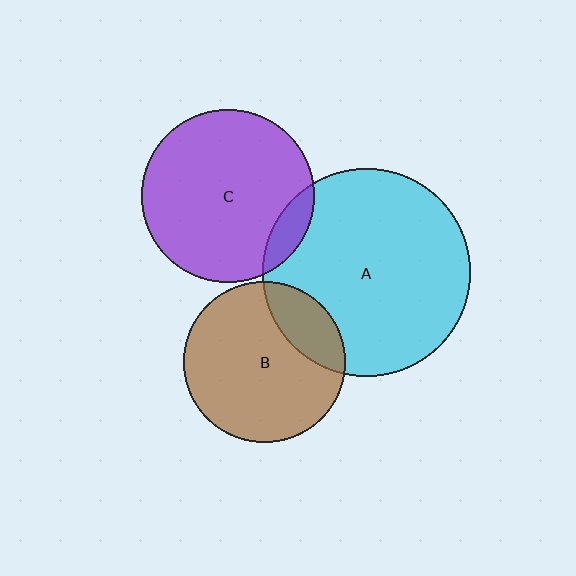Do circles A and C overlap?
Yes.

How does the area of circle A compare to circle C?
Approximately 1.4 times.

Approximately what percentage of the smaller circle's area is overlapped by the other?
Approximately 10%.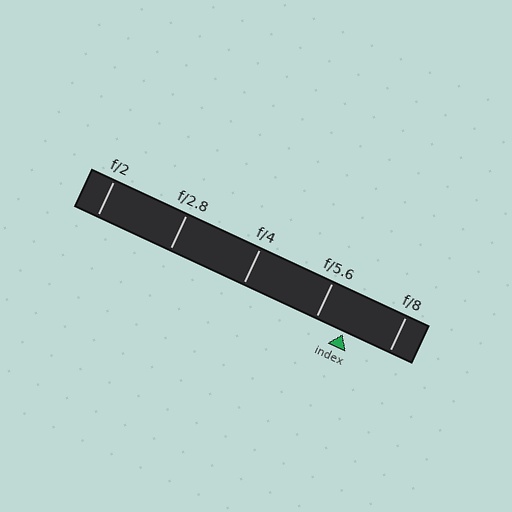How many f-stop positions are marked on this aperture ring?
There are 5 f-stop positions marked.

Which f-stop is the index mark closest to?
The index mark is closest to f/5.6.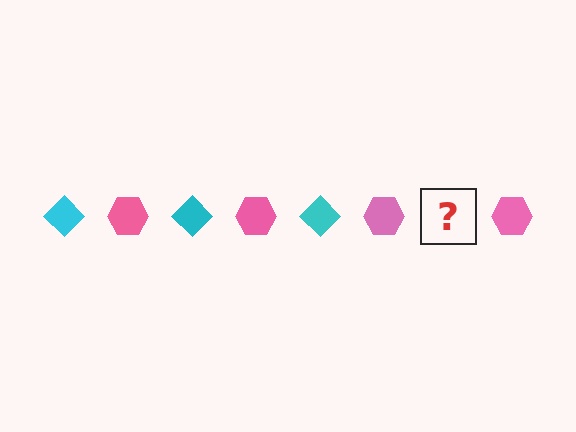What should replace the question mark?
The question mark should be replaced with a cyan diamond.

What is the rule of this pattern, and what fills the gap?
The rule is that the pattern alternates between cyan diamond and pink hexagon. The gap should be filled with a cyan diamond.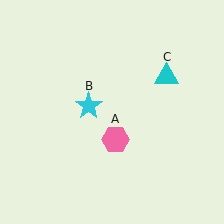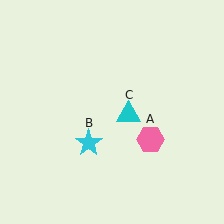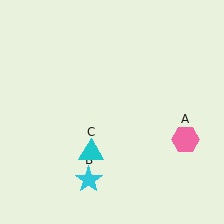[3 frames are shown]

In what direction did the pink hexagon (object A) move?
The pink hexagon (object A) moved right.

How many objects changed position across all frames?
3 objects changed position: pink hexagon (object A), cyan star (object B), cyan triangle (object C).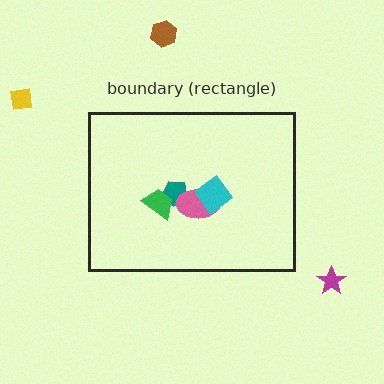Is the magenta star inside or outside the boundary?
Outside.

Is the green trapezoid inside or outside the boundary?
Inside.